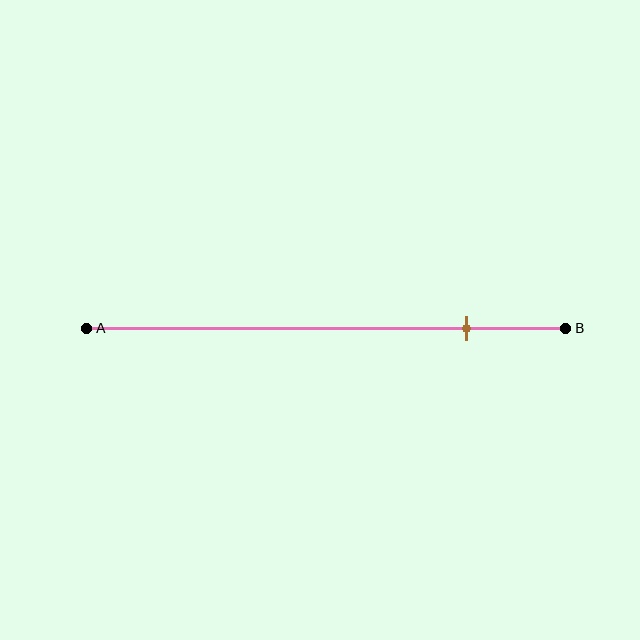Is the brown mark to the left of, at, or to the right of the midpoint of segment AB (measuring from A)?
The brown mark is to the right of the midpoint of segment AB.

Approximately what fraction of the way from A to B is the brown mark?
The brown mark is approximately 80% of the way from A to B.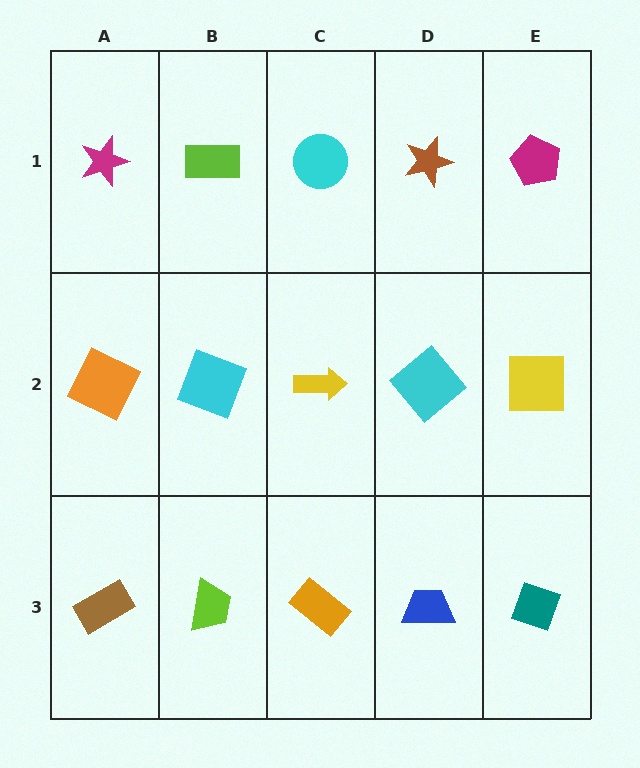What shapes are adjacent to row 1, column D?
A cyan diamond (row 2, column D), a cyan circle (row 1, column C), a magenta pentagon (row 1, column E).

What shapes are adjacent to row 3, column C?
A yellow arrow (row 2, column C), a lime trapezoid (row 3, column B), a blue trapezoid (row 3, column D).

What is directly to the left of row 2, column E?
A cyan diamond.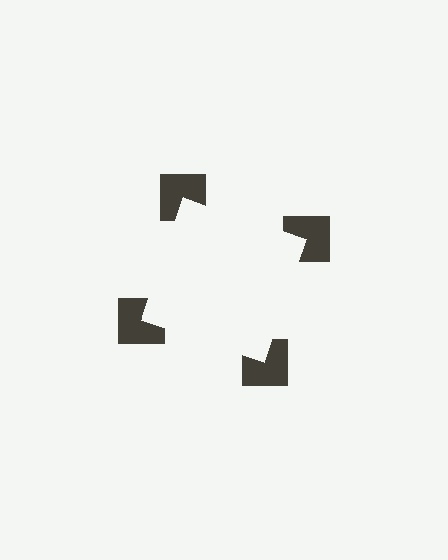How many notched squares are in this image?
There are 4 — one at each vertex of the illusory square.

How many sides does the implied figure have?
4 sides.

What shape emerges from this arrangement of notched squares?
An illusory square — its edges are inferred from the aligned wedge cuts in the notched squares, not physically drawn.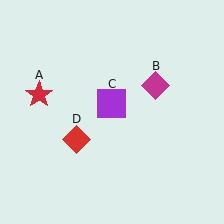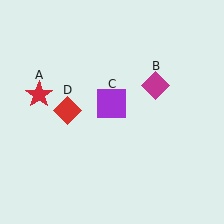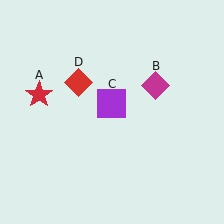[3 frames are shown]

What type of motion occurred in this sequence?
The red diamond (object D) rotated clockwise around the center of the scene.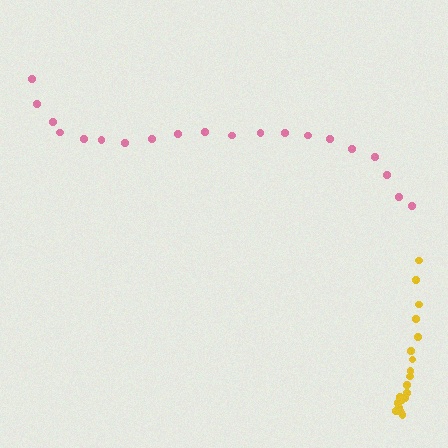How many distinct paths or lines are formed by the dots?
There are 2 distinct paths.